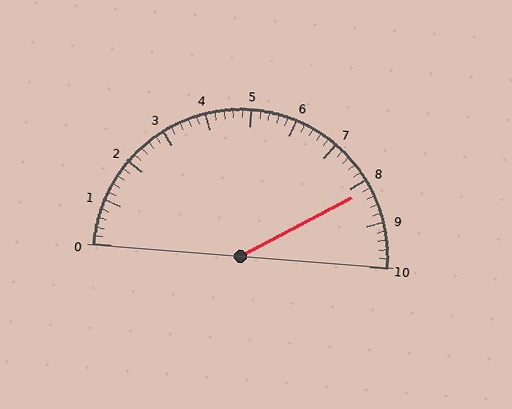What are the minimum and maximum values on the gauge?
The gauge ranges from 0 to 10.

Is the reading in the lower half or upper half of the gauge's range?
The reading is in the upper half of the range (0 to 10).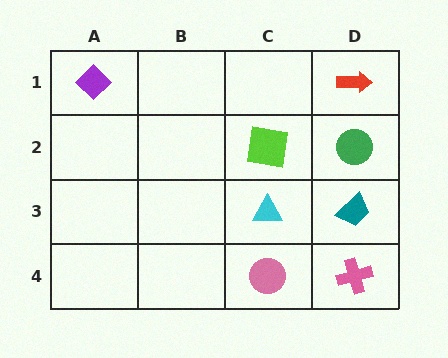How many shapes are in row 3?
2 shapes.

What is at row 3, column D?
A teal trapezoid.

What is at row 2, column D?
A green circle.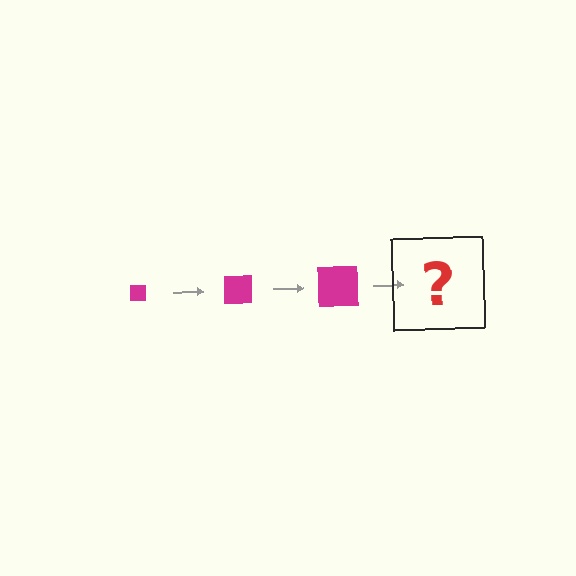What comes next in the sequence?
The next element should be a magenta square, larger than the previous one.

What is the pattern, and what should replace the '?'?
The pattern is that the square gets progressively larger each step. The '?' should be a magenta square, larger than the previous one.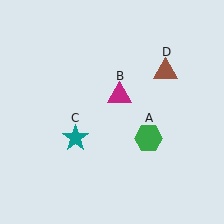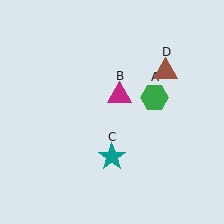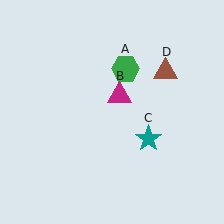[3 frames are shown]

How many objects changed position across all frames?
2 objects changed position: green hexagon (object A), teal star (object C).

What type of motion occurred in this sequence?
The green hexagon (object A), teal star (object C) rotated counterclockwise around the center of the scene.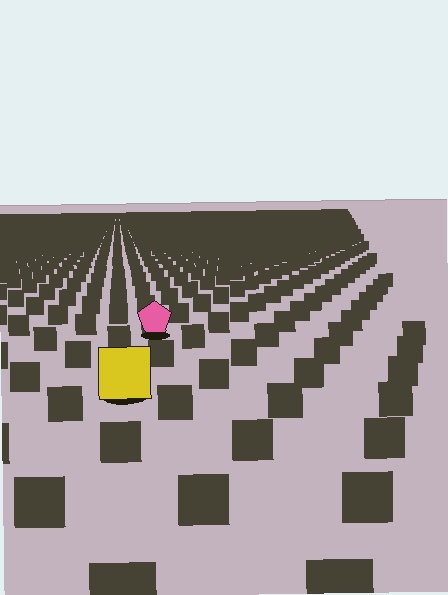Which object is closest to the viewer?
The yellow square is closest. The texture marks near it are larger and more spread out.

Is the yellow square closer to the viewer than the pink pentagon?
Yes. The yellow square is closer — you can tell from the texture gradient: the ground texture is coarser near it.